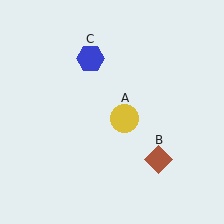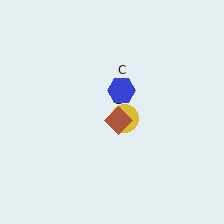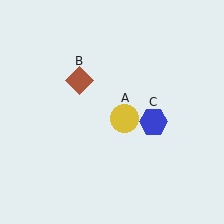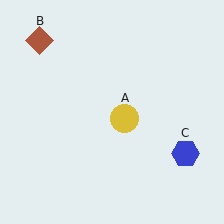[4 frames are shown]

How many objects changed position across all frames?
2 objects changed position: brown diamond (object B), blue hexagon (object C).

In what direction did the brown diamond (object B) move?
The brown diamond (object B) moved up and to the left.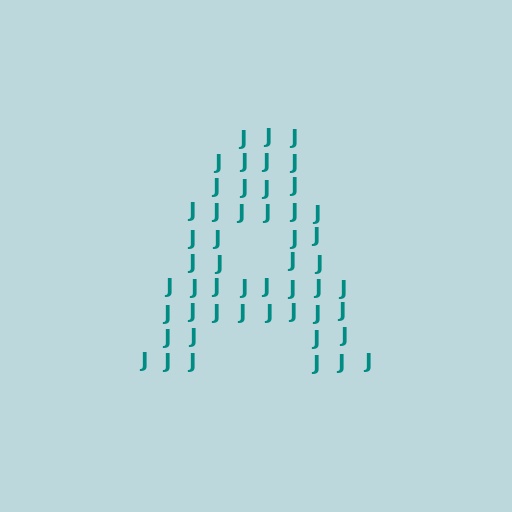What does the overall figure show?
The overall figure shows the letter A.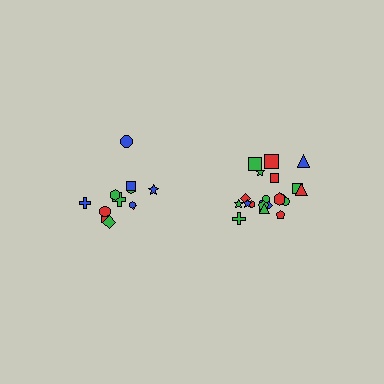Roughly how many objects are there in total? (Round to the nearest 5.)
Roughly 35 objects in total.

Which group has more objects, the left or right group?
The right group.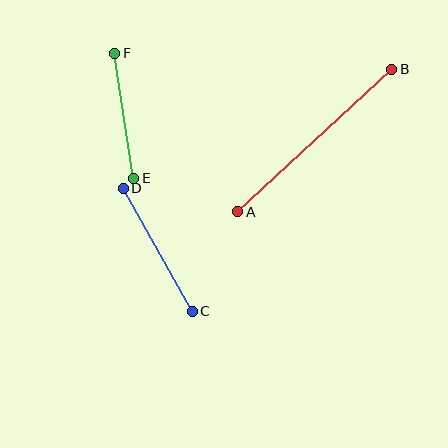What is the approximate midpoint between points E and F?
The midpoint is at approximately (124, 116) pixels.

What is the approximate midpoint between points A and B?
The midpoint is at approximately (315, 141) pixels.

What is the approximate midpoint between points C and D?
The midpoint is at approximately (158, 250) pixels.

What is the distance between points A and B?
The distance is approximately 210 pixels.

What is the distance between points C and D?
The distance is approximately 141 pixels.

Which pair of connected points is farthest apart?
Points A and B are farthest apart.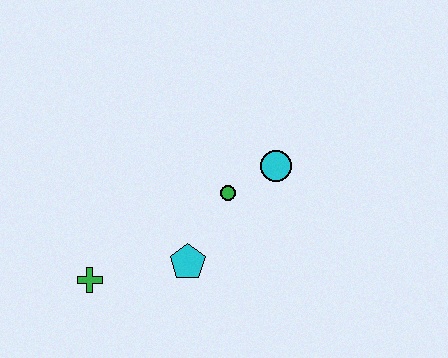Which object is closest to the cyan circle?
The green circle is closest to the cyan circle.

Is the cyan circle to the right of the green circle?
Yes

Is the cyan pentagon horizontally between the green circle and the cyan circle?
No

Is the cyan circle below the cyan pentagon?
No